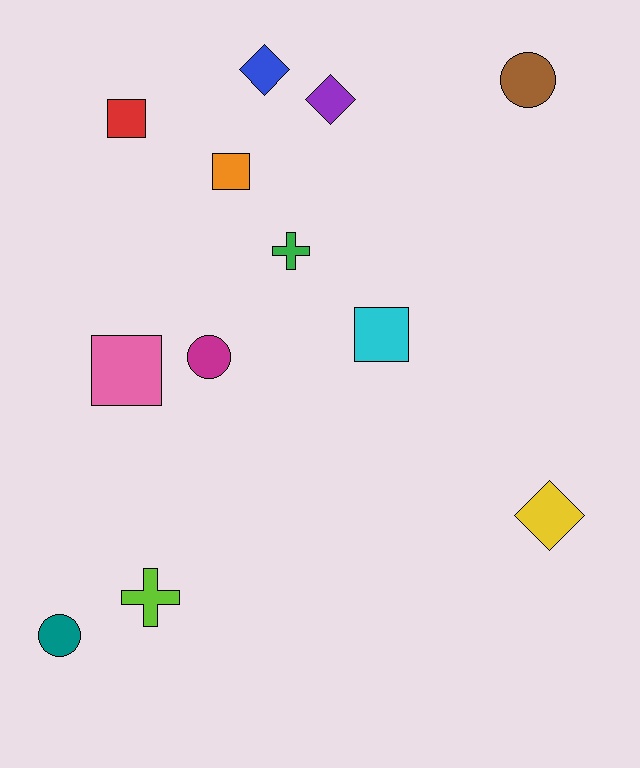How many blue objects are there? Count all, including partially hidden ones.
There is 1 blue object.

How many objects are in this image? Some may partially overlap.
There are 12 objects.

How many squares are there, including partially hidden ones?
There are 4 squares.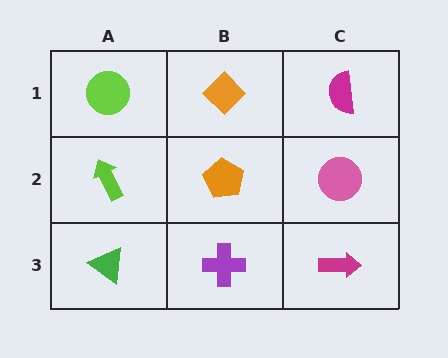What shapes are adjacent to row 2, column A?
A lime circle (row 1, column A), a green triangle (row 3, column A), an orange pentagon (row 2, column B).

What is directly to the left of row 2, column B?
A lime arrow.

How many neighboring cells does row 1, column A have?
2.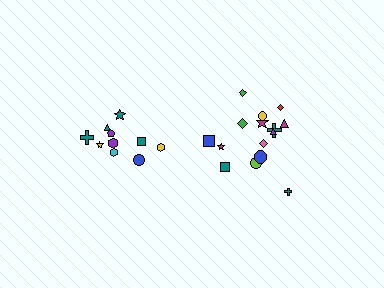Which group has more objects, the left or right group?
The right group.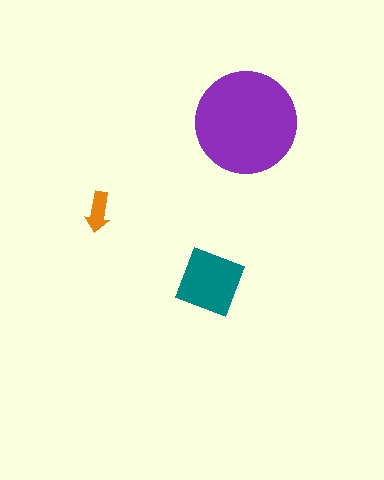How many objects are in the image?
There are 3 objects in the image.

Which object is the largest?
The purple circle.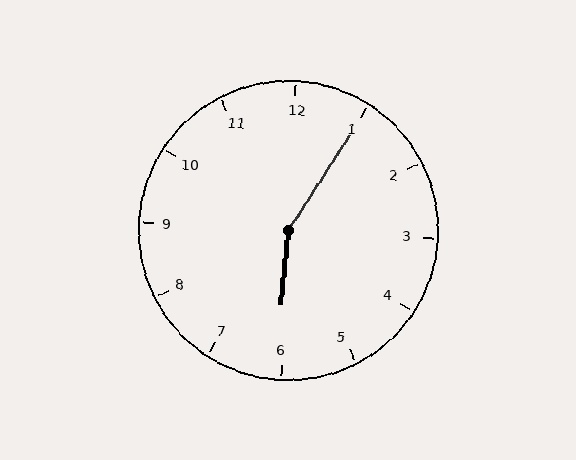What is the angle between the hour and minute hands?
Approximately 152 degrees.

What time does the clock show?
6:05.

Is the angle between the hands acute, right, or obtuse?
It is obtuse.